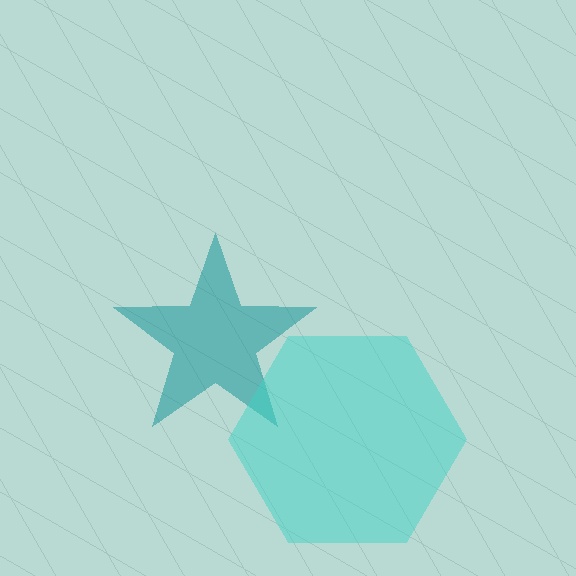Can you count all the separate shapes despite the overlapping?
Yes, there are 2 separate shapes.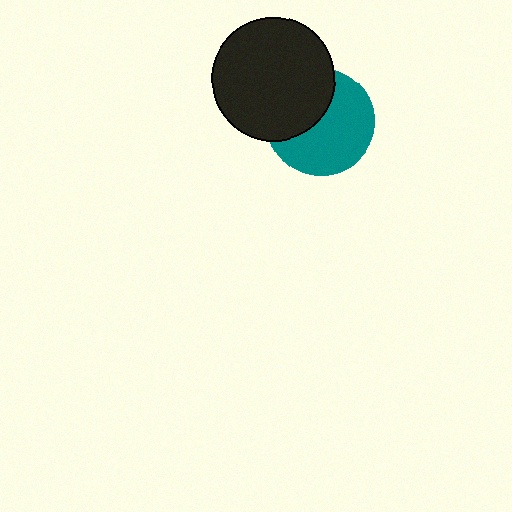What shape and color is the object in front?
The object in front is a black circle.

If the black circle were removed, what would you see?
You would see the complete teal circle.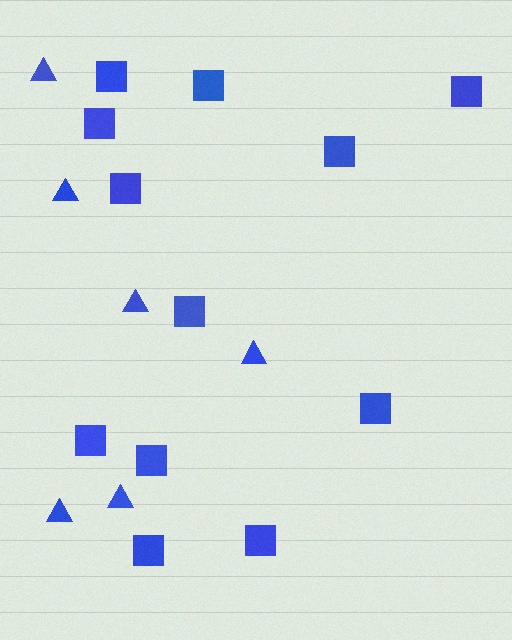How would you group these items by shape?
There are 2 groups: one group of triangles (6) and one group of squares (12).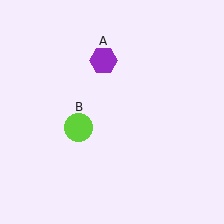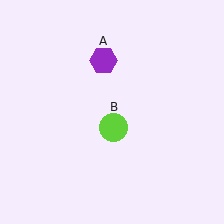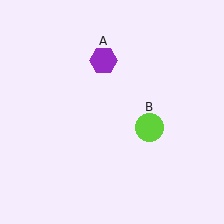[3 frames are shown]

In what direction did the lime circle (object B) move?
The lime circle (object B) moved right.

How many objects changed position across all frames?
1 object changed position: lime circle (object B).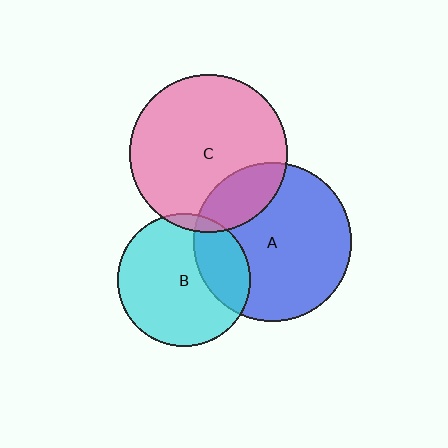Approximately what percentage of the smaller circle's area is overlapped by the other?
Approximately 5%.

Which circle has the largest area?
Circle A (blue).